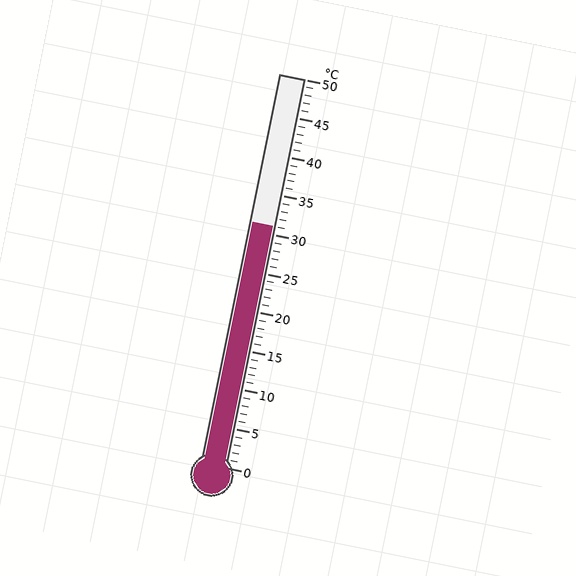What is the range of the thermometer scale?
The thermometer scale ranges from 0°C to 50°C.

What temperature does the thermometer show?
The thermometer shows approximately 31°C.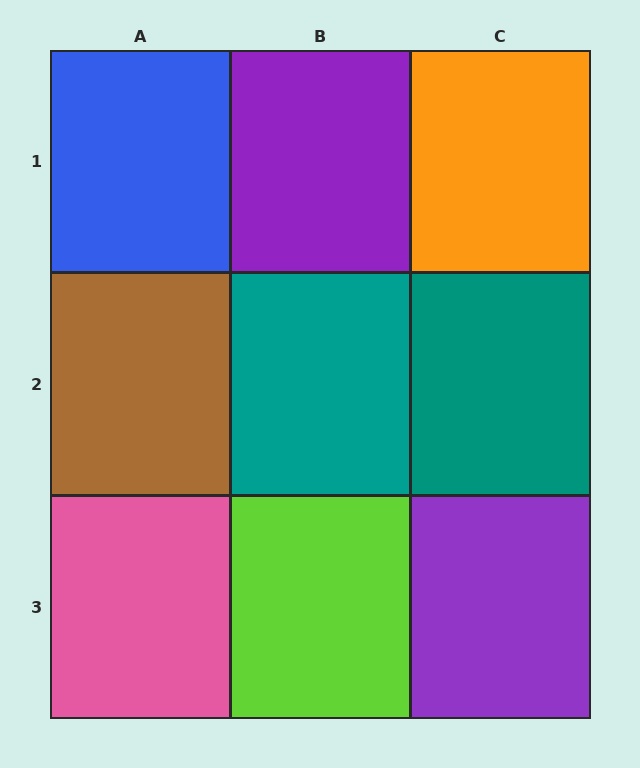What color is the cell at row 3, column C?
Purple.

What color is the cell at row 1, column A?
Blue.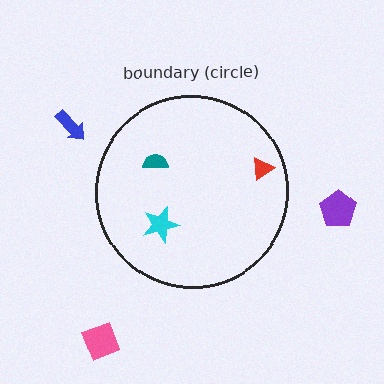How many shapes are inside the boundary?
3 inside, 3 outside.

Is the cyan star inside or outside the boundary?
Inside.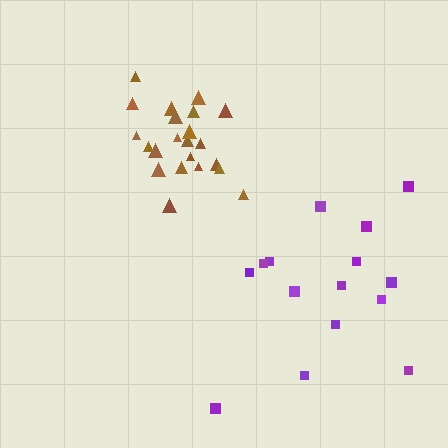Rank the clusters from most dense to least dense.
brown, purple.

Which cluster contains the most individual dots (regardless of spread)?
Brown (22).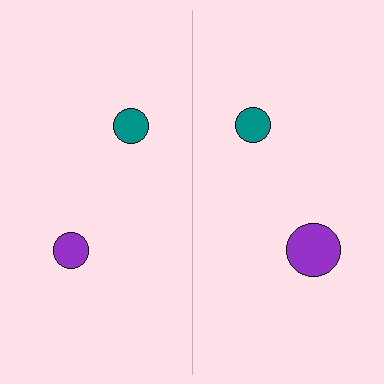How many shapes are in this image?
There are 4 shapes in this image.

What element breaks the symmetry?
The purple circle on the right side has a different size than its mirror counterpart.